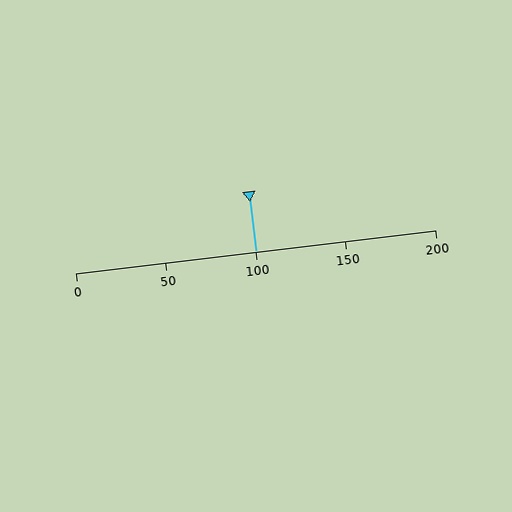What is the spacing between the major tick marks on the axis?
The major ticks are spaced 50 apart.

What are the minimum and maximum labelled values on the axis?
The axis runs from 0 to 200.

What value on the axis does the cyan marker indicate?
The marker indicates approximately 100.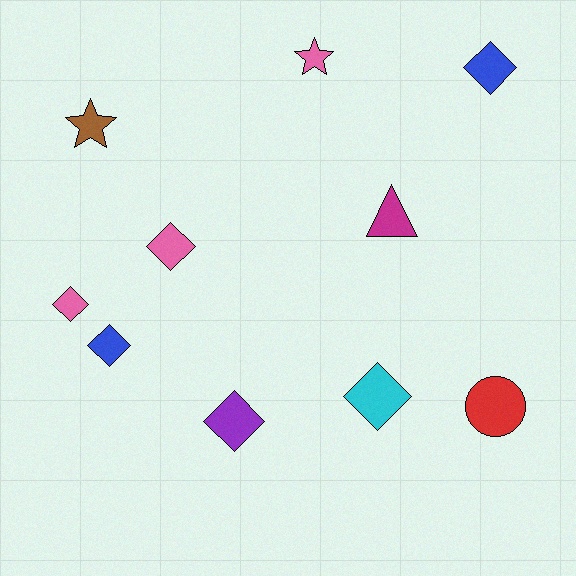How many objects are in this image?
There are 10 objects.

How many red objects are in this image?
There is 1 red object.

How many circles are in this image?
There is 1 circle.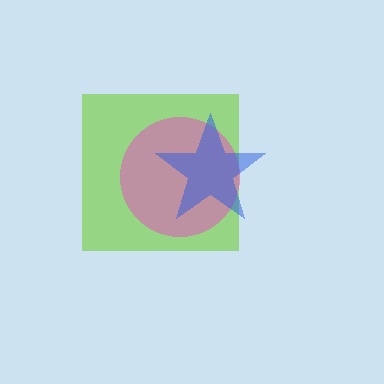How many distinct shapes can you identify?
There are 3 distinct shapes: a lime square, a pink circle, a blue star.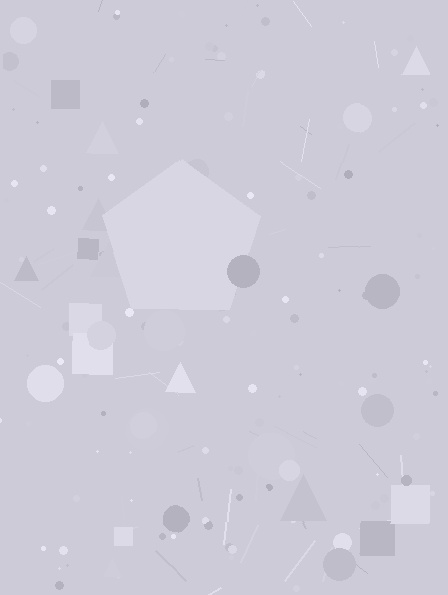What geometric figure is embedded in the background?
A pentagon is embedded in the background.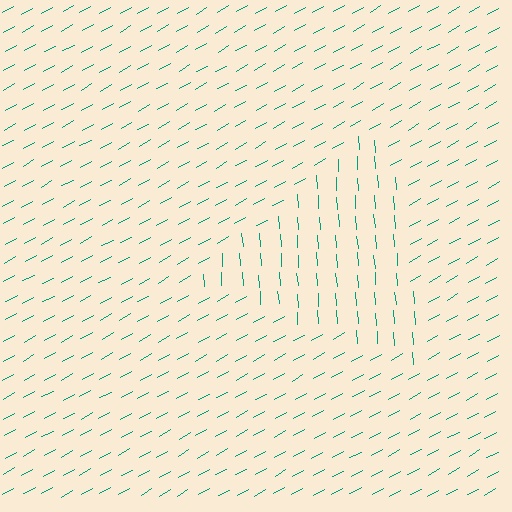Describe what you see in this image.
The image is filled with small teal line segments. A triangle region in the image has lines oriented differently from the surrounding lines, creating a visible texture boundary.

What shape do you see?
I see a triangle.